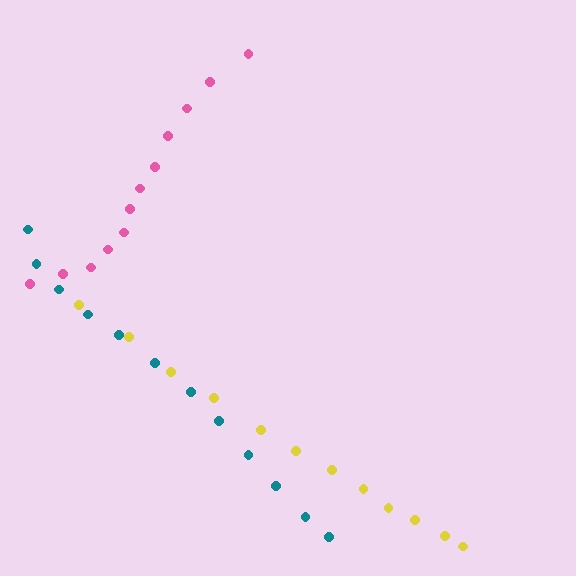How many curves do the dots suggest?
There are 3 distinct paths.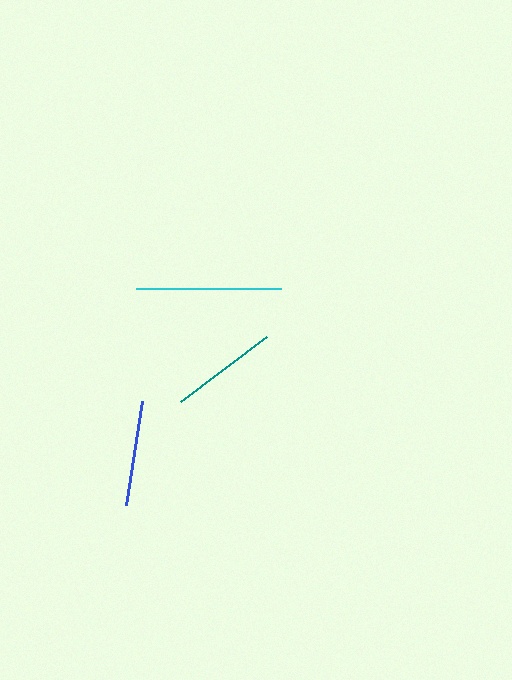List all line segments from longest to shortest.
From longest to shortest: cyan, teal, blue.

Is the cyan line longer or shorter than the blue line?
The cyan line is longer than the blue line.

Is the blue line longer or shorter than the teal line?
The teal line is longer than the blue line.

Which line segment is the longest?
The cyan line is the longest at approximately 145 pixels.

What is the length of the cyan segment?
The cyan segment is approximately 145 pixels long.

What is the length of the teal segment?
The teal segment is approximately 108 pixels long.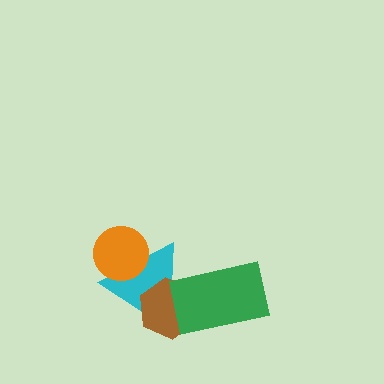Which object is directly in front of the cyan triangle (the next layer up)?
The brown hexagon is directly in front of the cyan triangle.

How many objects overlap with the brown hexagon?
2 objects overlap with the brown hexagon.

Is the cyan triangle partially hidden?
Yes, it is partially covered by another shape.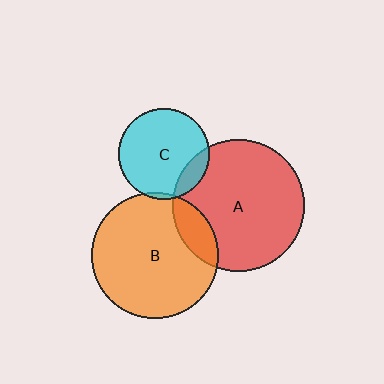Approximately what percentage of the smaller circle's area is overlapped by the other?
Approximately 5%.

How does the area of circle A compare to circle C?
Approximately 2.1 times.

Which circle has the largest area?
Circle A (red).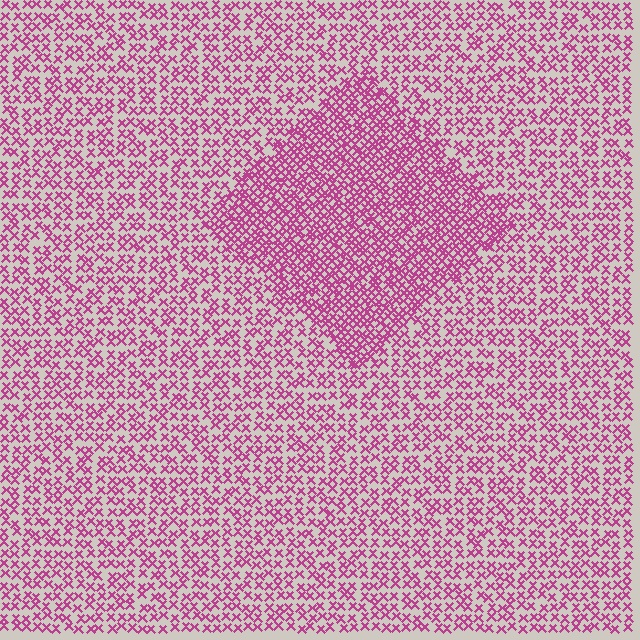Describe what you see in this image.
The image contains small magenta elements arranged at two different densities. A diamond-shaped region is visible where the elements are more densely packed than the surrounding area.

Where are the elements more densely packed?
The elements are more densely packed inside the diamond boundary.